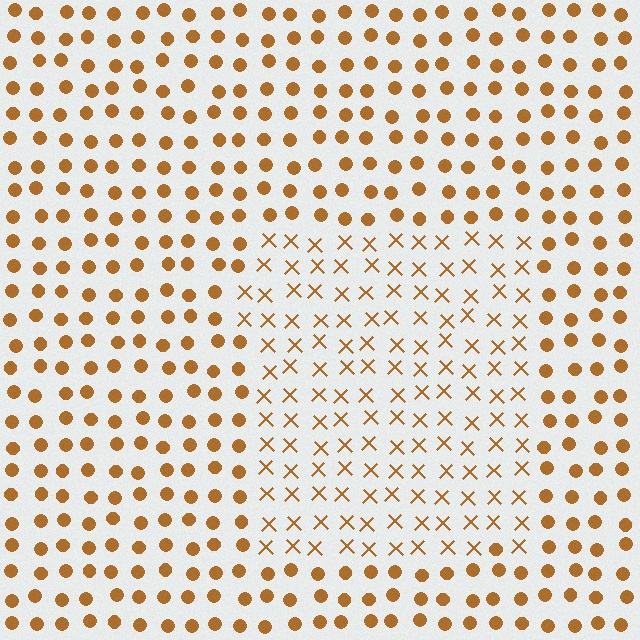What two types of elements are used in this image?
The image uses X marks inside the rectangle region and circles outside it.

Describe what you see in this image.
The image is filled with small brown elements arranged in a uniform grid. A rectangle-shaped region contains X marks, while the surrounding area contains circles. The boundary is defined purely by the change in element shape.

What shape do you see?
I see a rectangle.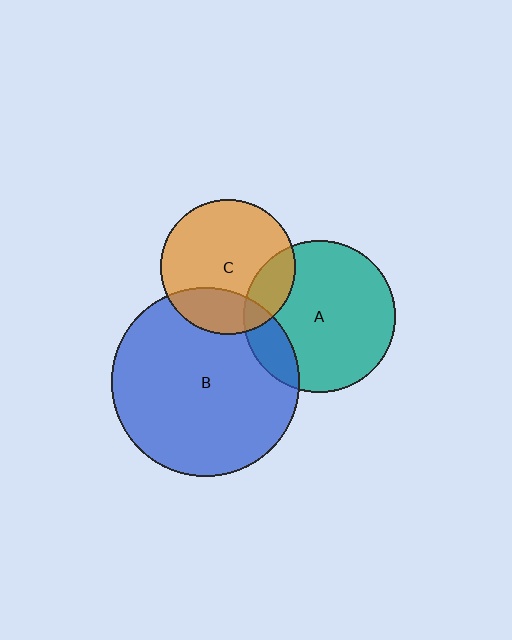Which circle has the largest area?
Circle B (blue).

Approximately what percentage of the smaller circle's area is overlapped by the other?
Approximately 15%.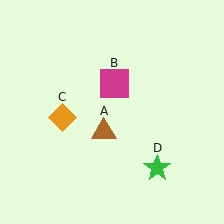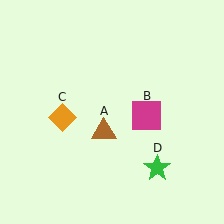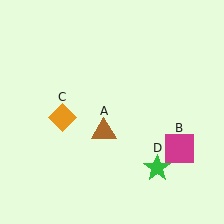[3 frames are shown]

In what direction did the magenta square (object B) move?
The magenta square (object B) moved down and to the right.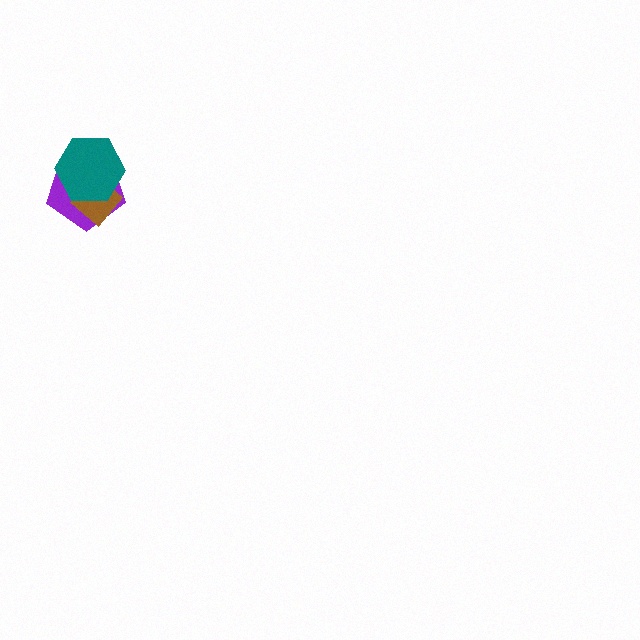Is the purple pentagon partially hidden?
Yes, it is partially covered by another shape.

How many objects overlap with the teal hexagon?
2 objects overlap with the teal hexagon.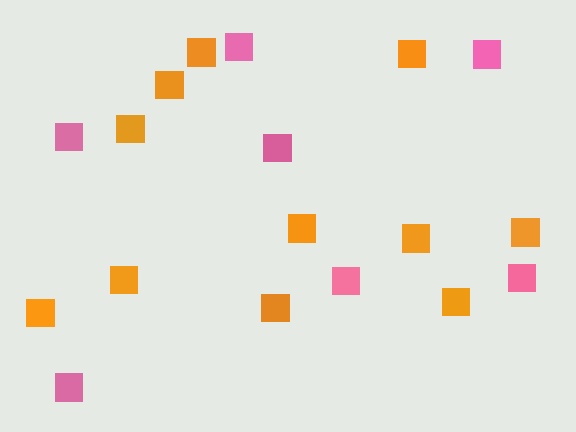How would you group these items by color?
There are 2 groups: one group of pink squares (7) and one group of orange squares (11).